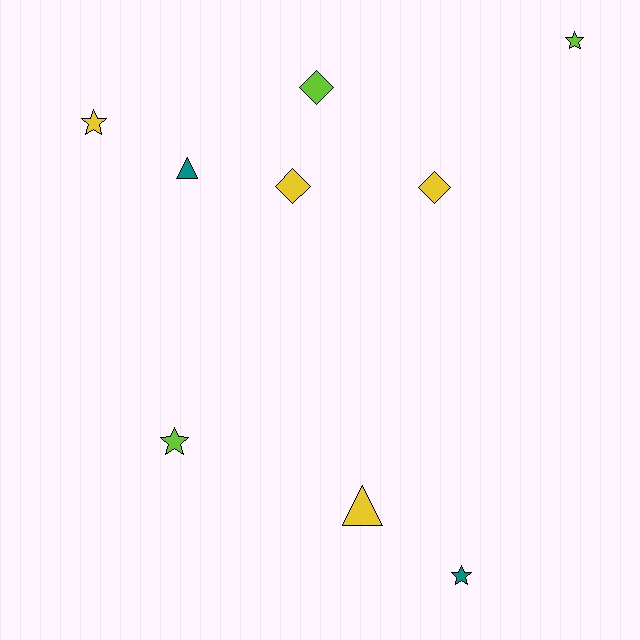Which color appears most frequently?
Yellow, with 4 objects.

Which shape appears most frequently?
Star, with 4 objects.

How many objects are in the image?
There are 9 objects.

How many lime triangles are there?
There are no lime triangles.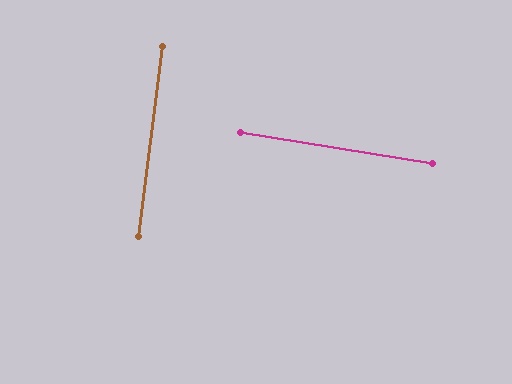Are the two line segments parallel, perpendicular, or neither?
Perpendicular — they meet at approximately 88°.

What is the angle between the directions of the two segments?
Approximately 88 degrees.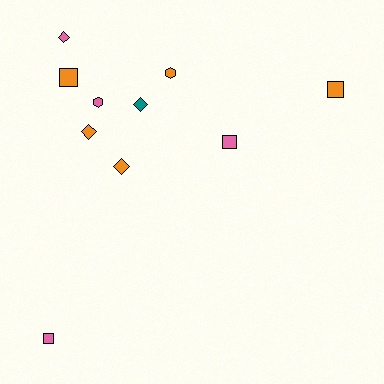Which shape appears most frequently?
Square, with 4 objects.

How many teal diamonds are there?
There is 1 teal diamond.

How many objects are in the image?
There are 10 objects.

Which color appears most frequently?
Orange, with 5 objects.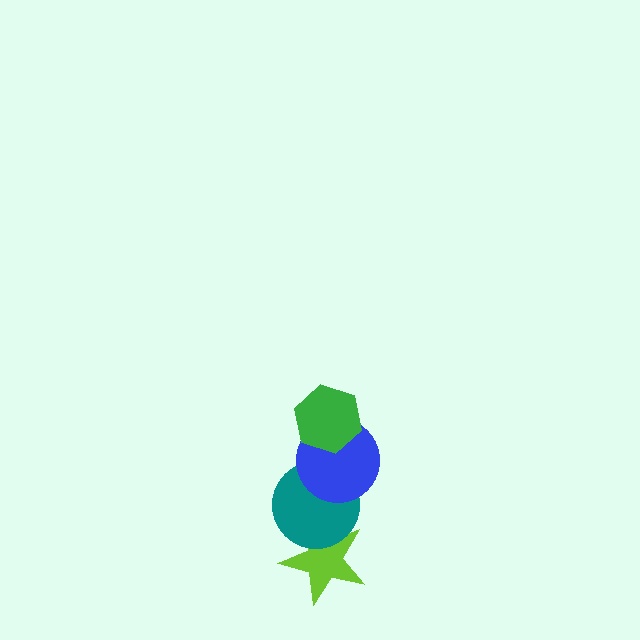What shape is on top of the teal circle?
The blue circle is on top of the teal circle.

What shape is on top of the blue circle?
The green hexagon is on top of the blue circle.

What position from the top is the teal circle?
The teal circle is 3rd from the top.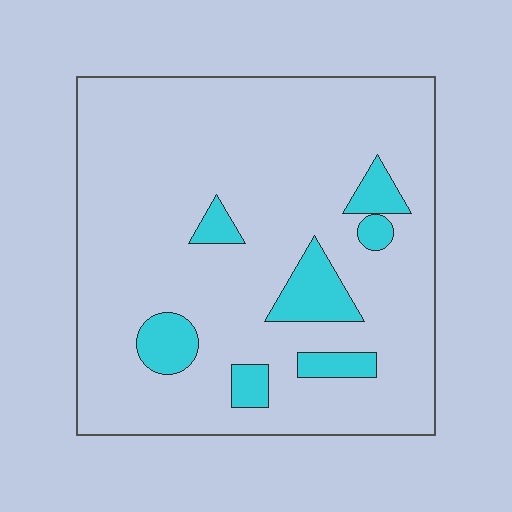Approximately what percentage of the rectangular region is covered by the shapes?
Approximately 10%.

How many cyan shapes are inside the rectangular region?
7.